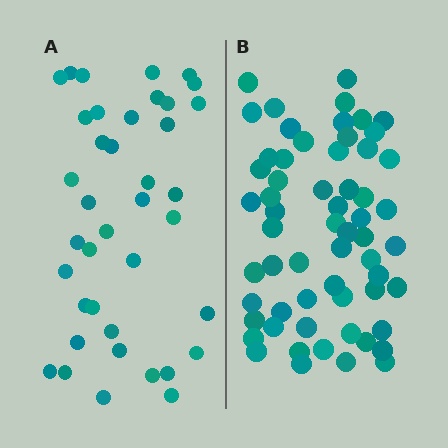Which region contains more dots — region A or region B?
Region B (the right region) has more dots.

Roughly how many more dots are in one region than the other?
Region B has approximately 20 more dots than region A.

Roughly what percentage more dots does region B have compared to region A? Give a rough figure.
About 55% more.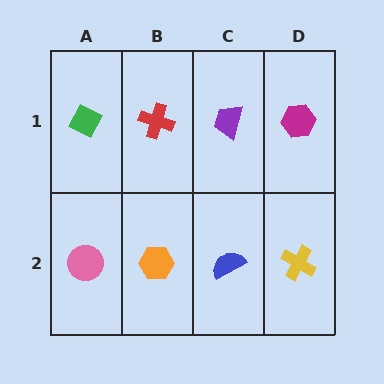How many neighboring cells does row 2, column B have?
3.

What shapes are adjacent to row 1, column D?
A yellow cross (row 2, column D), a purple trapezoid (row 1, column C).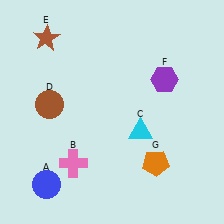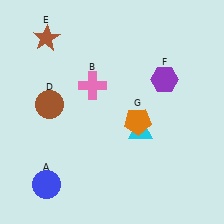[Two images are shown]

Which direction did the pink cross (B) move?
The pink cross (B) moved up.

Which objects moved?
The objects that moved are: the pink cross (B), the orange pentagon (G).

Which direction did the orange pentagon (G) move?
The orange pentagon (G) moved up.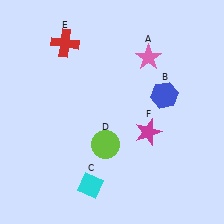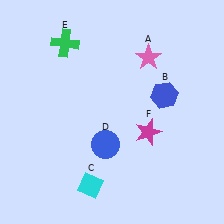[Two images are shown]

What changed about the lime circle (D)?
In Image 1, D is lime. In Image 2, it changed to blue.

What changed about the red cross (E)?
In Image 1, E is red. In Image 2, it changed to green.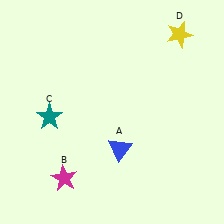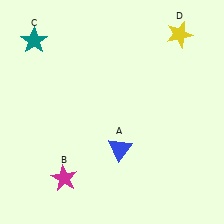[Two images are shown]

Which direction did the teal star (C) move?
The teal star (C) moved up.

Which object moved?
The teal star (C) moved up.